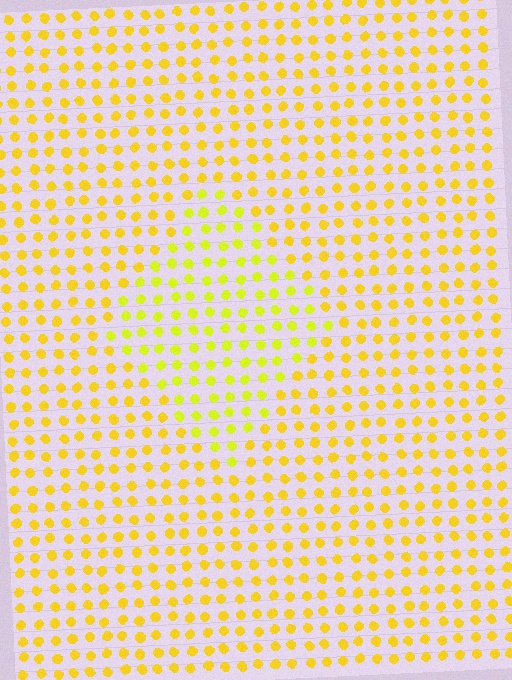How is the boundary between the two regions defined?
The boundary is defined purely by a slight shift in hue (about 20 degrees). Spacing, size, and orientation are identical on both sides.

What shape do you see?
I see a diamond.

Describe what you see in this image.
The image is filled with small yellow elements in a uniform arrangement. A diamond-shaped region is visible where the elements are tinted to a slightly different hue, forming a subtle color boundary.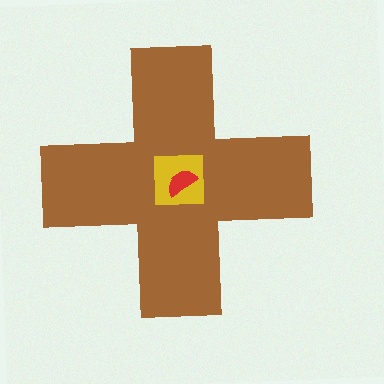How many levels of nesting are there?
3.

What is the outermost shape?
The brown cross.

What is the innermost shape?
The red semicircle.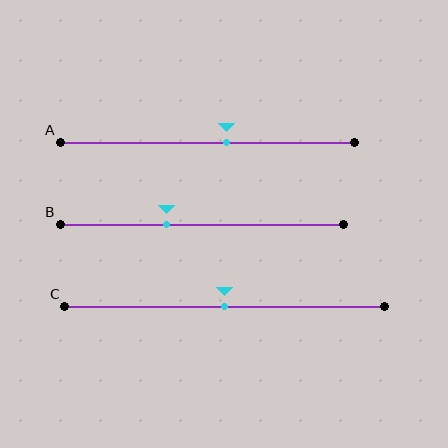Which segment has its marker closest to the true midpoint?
Segment C has its marker closest to the true midpoint.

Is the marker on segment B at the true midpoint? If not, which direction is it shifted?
No, the marker on segment B is shifted to the left by about 12% of the segment length.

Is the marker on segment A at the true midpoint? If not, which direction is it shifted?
No, the marker on segment A is shifted to the right by about 6% of the segment length.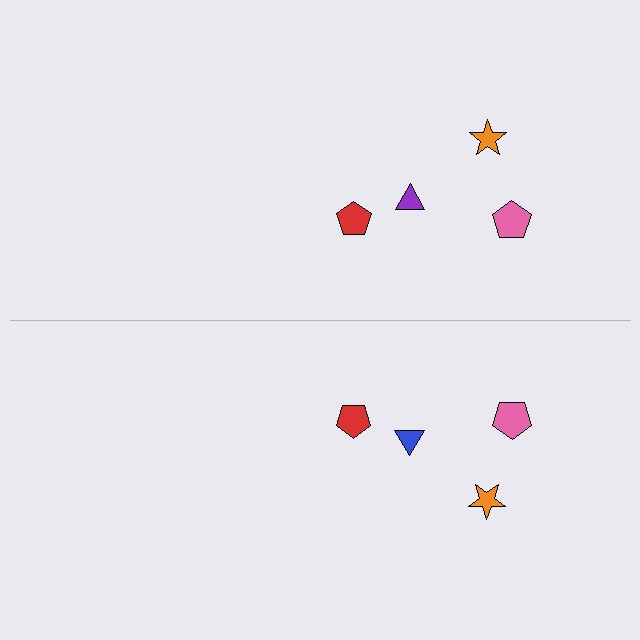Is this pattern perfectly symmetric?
No, the pattern is not perfectly symmetric. The blue triangle on the bottom side breaks the symmetry — its mirror counterpart is purple.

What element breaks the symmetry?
The blue triangle on the bottom side breaks the symmetry — its mirror counterpart is purple.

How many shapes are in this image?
There are 8 shapes in this image.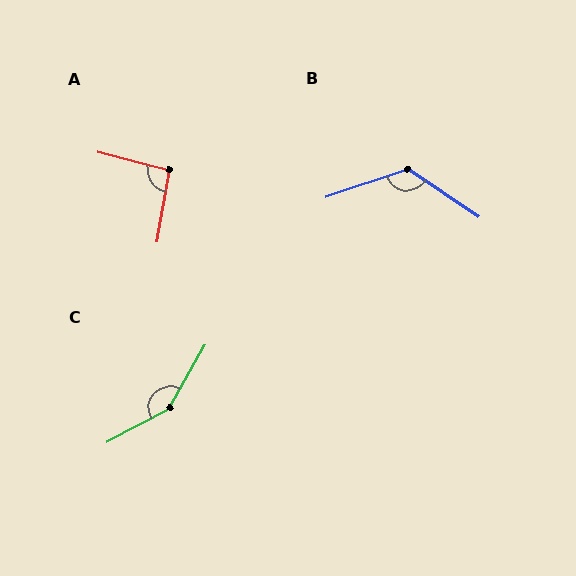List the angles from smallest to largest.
A (95°), B (128°), C (147°).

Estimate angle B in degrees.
Approximately 128 degrees.